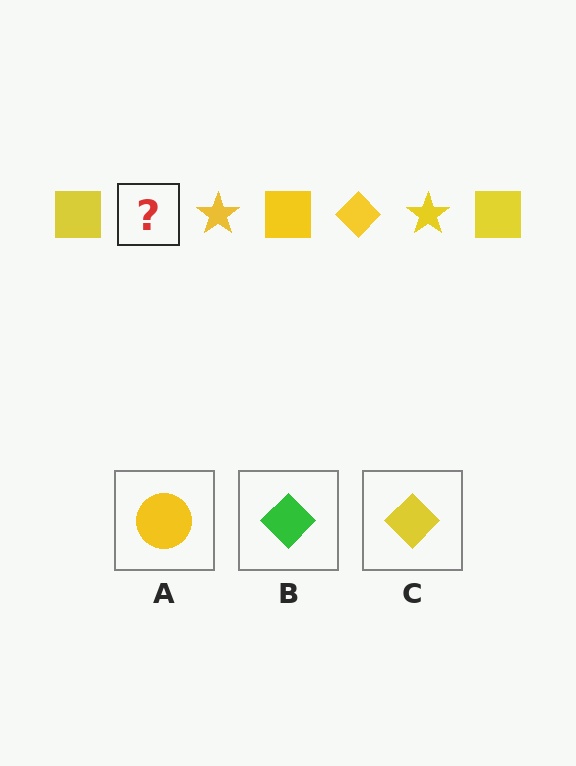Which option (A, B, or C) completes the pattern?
C.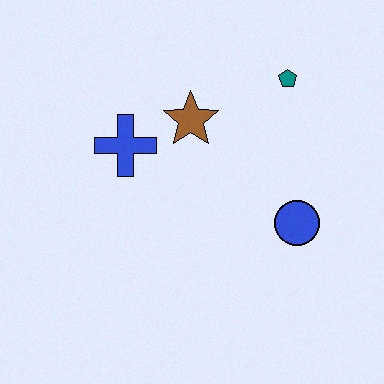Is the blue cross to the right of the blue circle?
No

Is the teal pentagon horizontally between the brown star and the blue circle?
Yes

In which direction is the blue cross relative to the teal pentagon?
The blue cross is to the left of the teal pentagon.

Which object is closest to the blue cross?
The brown star is closest to the blue cross.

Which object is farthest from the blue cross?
The blue circle is farthest from the blue cross.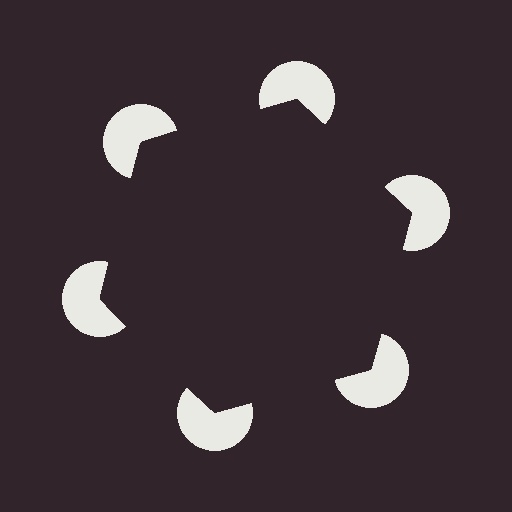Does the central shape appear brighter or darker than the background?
It typically appears slightly darker than the background, even though no actual brightness change is drawn.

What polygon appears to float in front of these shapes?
An illusory hexagon — its edges are inferred from the aligned wedge cuts in the pac-man discs, not physically drawn.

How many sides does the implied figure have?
6 sides.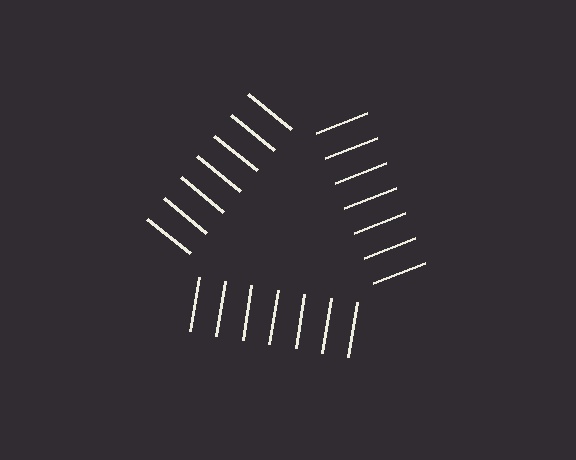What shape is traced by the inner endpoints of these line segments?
An illusory triangle — the line segments terminate on its edges but no continuous stroke is drawn.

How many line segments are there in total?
21 — 7 along each of the 3 edges.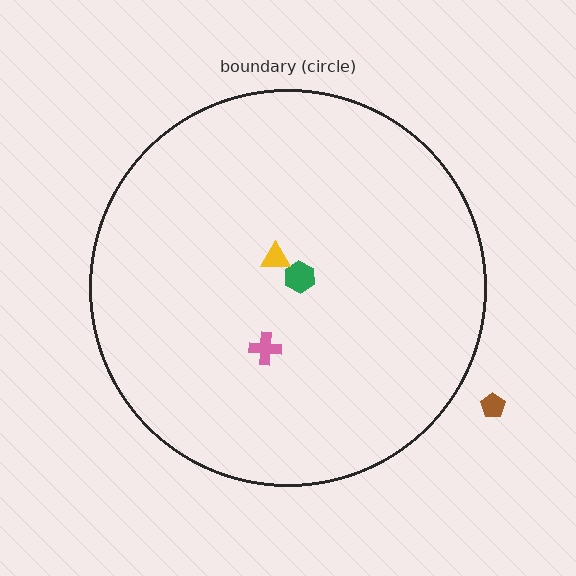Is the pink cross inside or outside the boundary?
Inside.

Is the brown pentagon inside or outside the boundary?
Outside.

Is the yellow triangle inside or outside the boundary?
Inside.